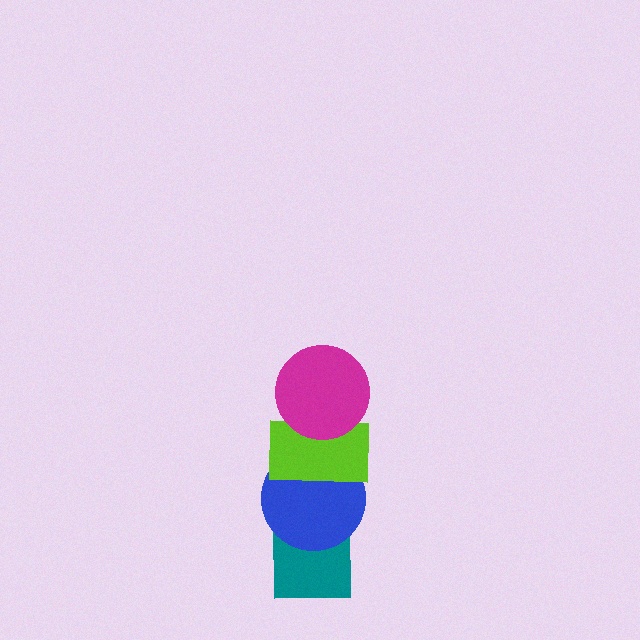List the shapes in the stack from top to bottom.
From top to bottom: the magenta circle, the lime rectangle, the blue circle, the teal square.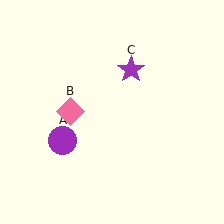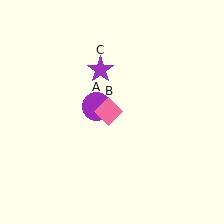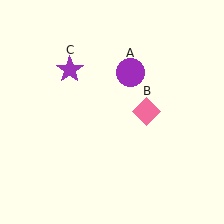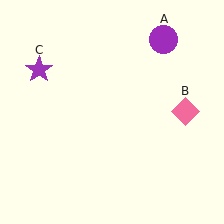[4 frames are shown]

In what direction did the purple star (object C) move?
The purple star (object C) moved left.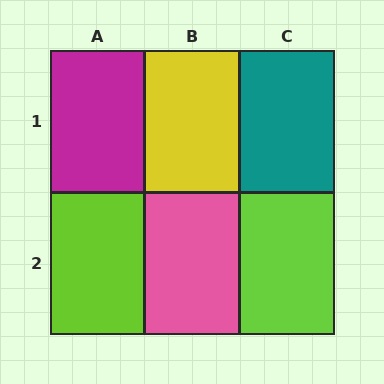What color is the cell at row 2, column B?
Pink.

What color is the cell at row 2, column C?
Lime.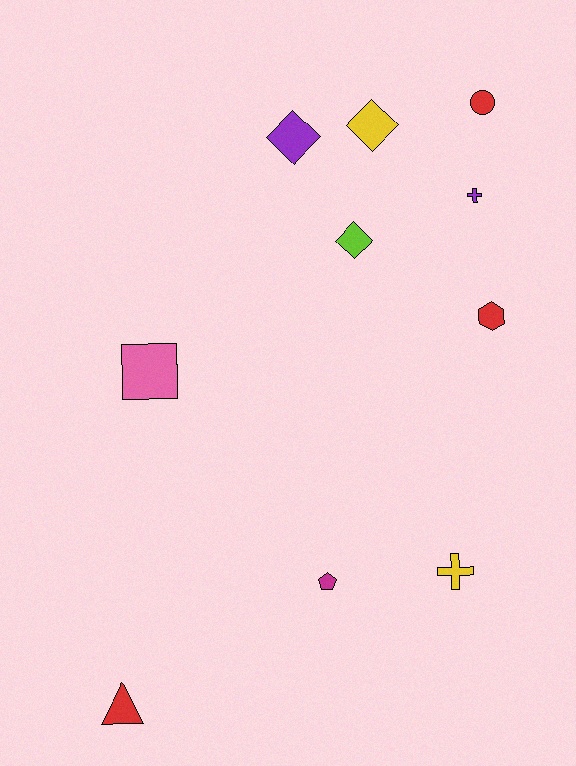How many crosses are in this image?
There are 2 crosses.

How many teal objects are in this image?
There are no teal objects.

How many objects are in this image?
There are 10 objects.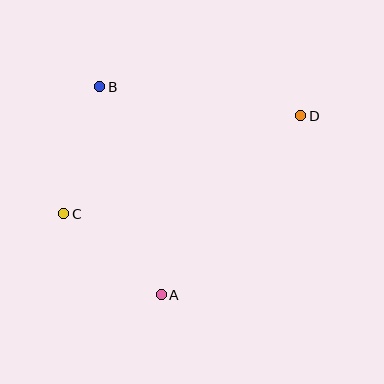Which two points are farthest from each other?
Points C and D are farthest from each other.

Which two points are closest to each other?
Points A and C are closest to each other.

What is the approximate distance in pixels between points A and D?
The distance between A and D is approximately 227 pixels.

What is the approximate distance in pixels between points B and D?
The distance between B and D is approximately 203 pixels.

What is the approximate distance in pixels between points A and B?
The distance between A and B is approximately 217 pixels.